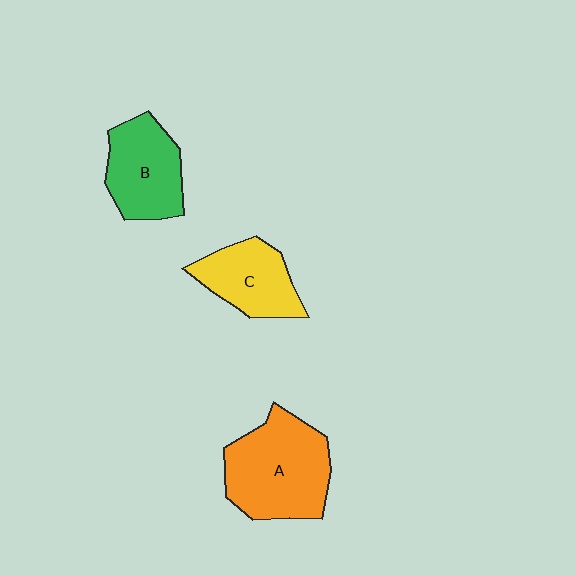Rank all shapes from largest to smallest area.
From largest to smallest: A (orange), B (green), C (yellow).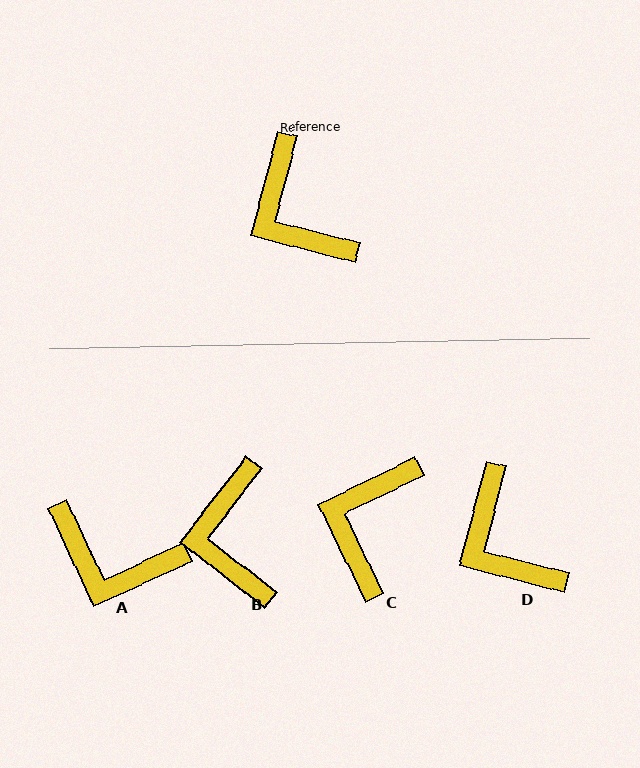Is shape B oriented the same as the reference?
No, it is off by about 23 degrees.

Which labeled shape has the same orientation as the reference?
D.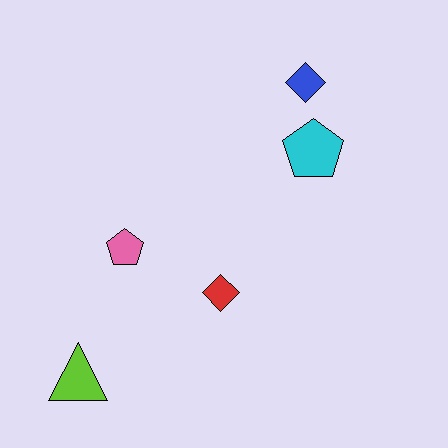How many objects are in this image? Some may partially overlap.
There are 5 objects.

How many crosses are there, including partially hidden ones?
There are no crosses.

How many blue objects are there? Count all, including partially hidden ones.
There is 1 blue object.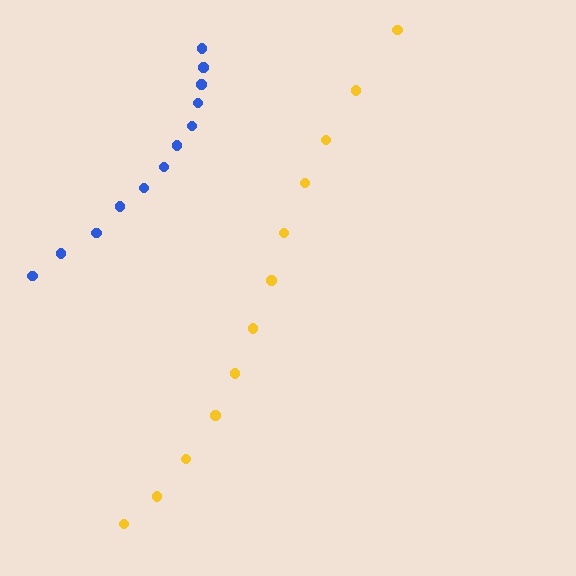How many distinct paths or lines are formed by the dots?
There are 2 distinct paths.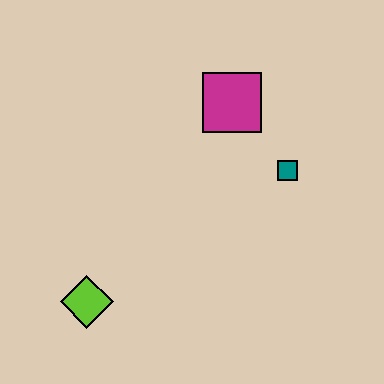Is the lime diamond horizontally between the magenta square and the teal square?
No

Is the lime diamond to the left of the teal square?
Yes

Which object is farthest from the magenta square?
The lime diamond is farthest from the magenta square.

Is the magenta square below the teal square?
No